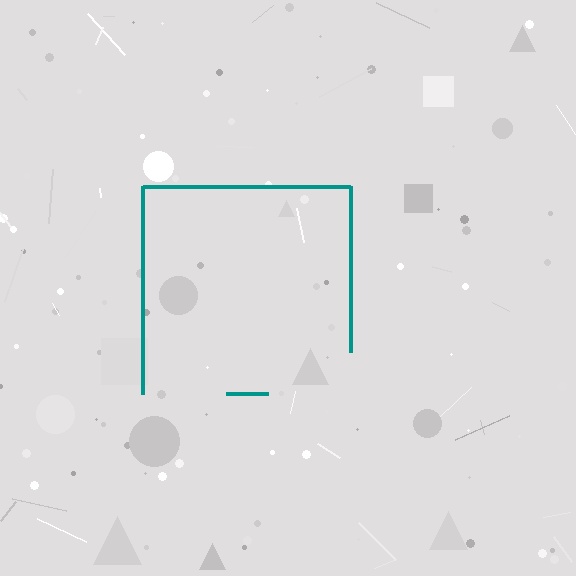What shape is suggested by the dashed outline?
The dashed outline suggests a square.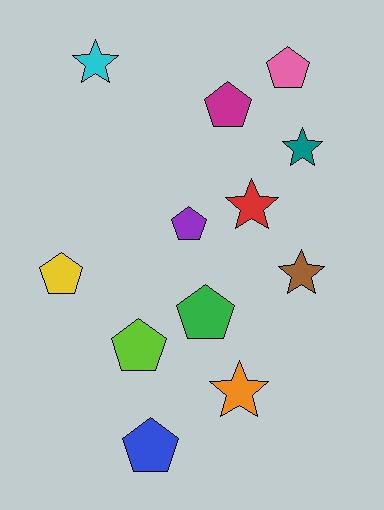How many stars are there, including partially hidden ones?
There are 5 stars.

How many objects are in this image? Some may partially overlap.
There are 12 objects.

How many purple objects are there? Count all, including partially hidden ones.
There is 1 purple object.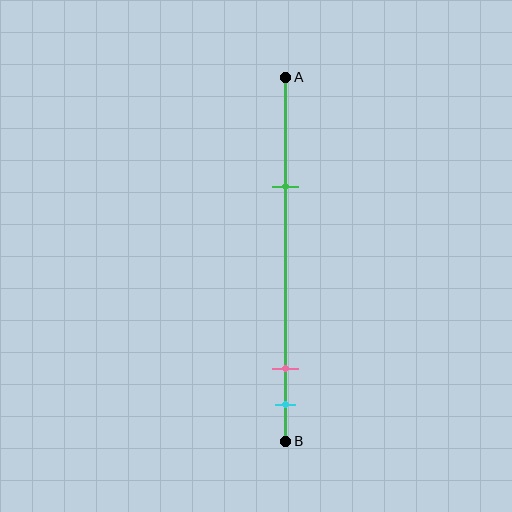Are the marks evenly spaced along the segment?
No, the marks are not evenly spaced.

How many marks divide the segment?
There are 3 marks dividing the segment.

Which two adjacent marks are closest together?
The pink and cyan marks are the closest adjacent pair.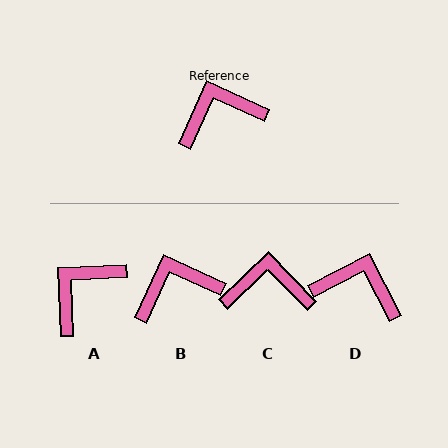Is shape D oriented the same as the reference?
No, it is off by about 38 degrees.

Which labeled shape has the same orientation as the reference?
B.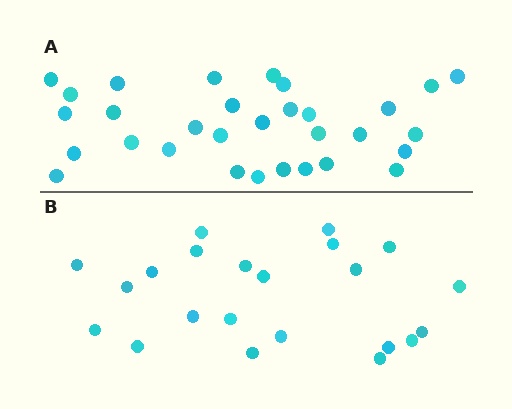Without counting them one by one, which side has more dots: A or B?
Region A (the top region) has more dots.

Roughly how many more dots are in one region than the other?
Region A has roughly 8 or so more dots than region B.